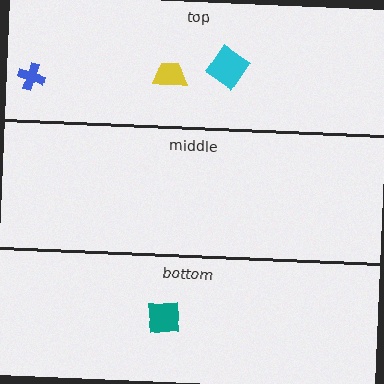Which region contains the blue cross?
The top region.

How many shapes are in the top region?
3.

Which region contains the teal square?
The bottom region.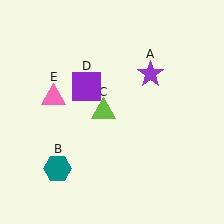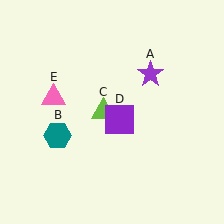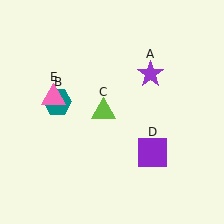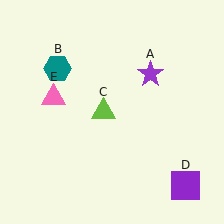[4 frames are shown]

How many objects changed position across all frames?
2 objects changed position: teal hexagon (object B), purple square (object D).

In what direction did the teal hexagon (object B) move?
The teal hexagon (object B) moved up.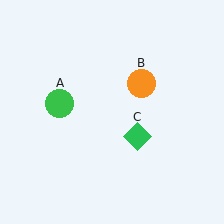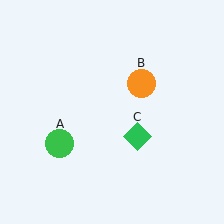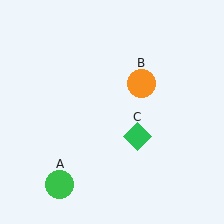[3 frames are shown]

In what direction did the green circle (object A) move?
The green circle (object A) moved down.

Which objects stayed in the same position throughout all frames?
Orange circle (object B) and green diamond (object C) remained stationary.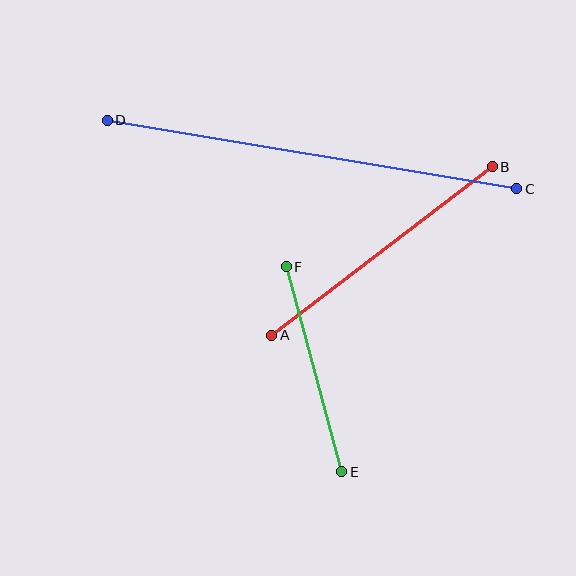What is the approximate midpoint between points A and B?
The midpoint is at approximately (382, 251) pixels.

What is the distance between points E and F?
The distance is approximately 213 pixels.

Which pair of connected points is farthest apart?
Points C and D are farthest apart.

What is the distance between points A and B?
The distance is approximately 278 pixels.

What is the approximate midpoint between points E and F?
The midpoint is at approximately (314, 369) pixels.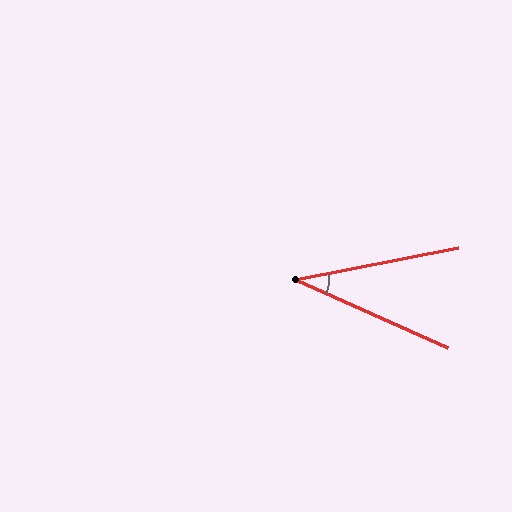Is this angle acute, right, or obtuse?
It is acute.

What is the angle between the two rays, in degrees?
Approximately 35 degrees.